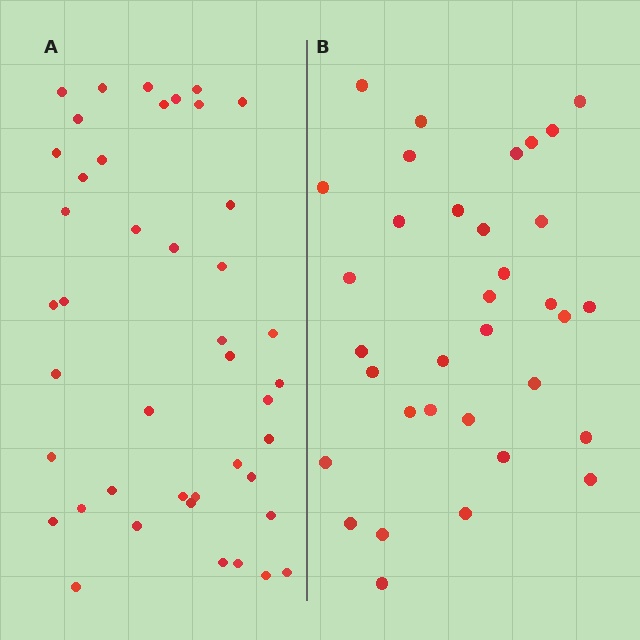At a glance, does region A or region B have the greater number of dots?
Region A (the left region) has more dots.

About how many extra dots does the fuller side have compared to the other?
Region A has roughly 8 or so more dots than region B.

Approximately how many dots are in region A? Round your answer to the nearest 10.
About 40 dots. (The exact count is 43, which rounds to 40.)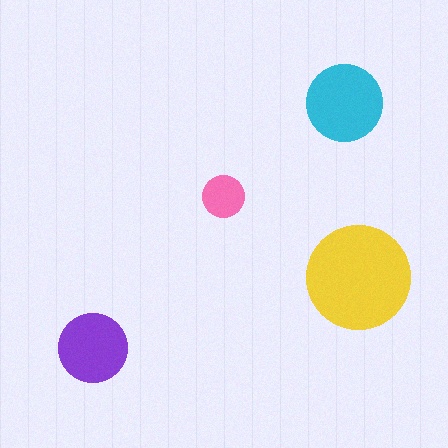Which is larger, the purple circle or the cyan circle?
The cyan one.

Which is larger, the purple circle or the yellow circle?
The yellow one.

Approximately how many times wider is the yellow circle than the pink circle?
About 2.5 times wider.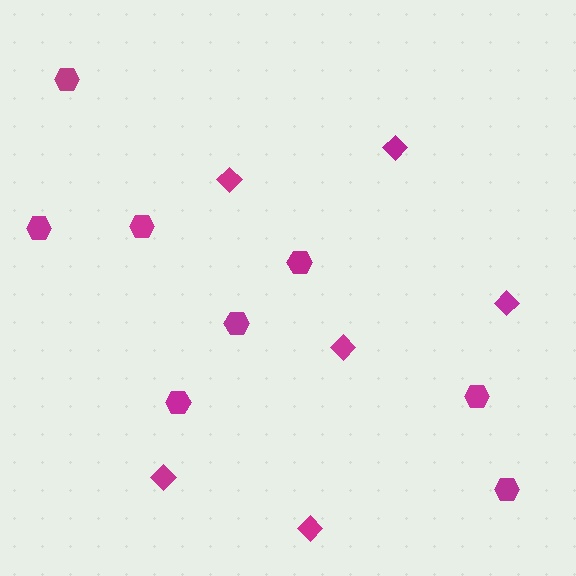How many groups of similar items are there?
There are 2 groups: one group of hexagons (8) and one group of diamonds (6).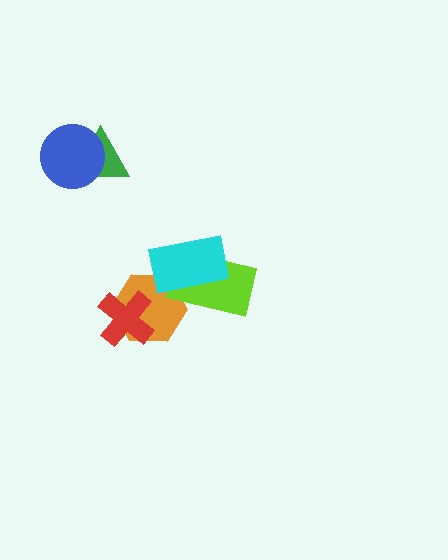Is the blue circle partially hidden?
No, no other shape covers it.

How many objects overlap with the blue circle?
1 object overlaps with the blue circle.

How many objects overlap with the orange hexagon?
3 objects overlap with the orange hexagon.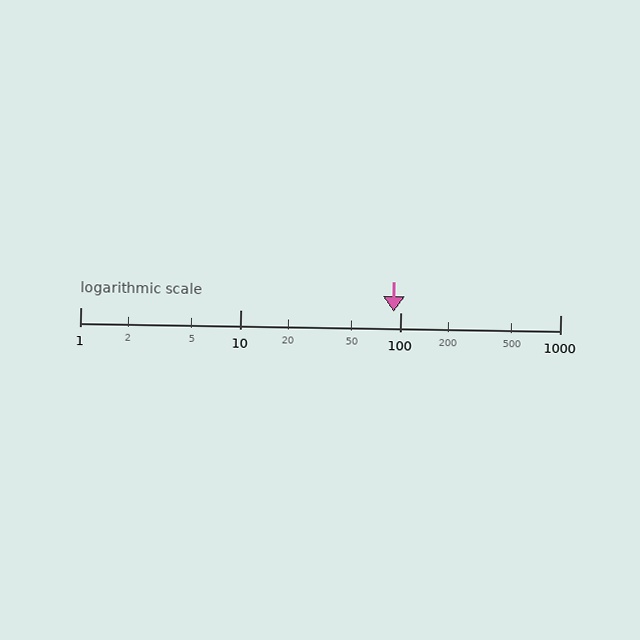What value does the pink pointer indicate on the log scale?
The pointer indicates approximately 91.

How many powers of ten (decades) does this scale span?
The scale spans 3 decades, from 1 to 1000.